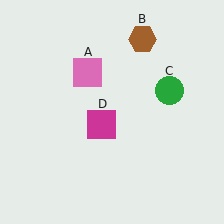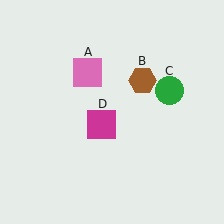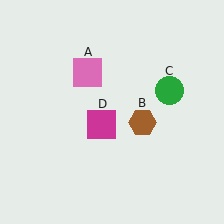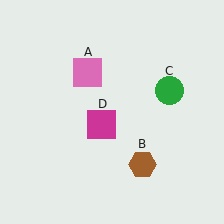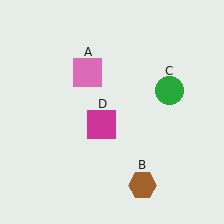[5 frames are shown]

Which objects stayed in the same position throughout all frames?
Pink square (object A) and green circle (object C) and magenta square (object D) remained stationary.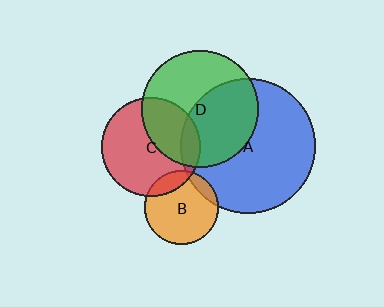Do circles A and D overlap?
Yes.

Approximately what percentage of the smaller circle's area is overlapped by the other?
Approximately 45%.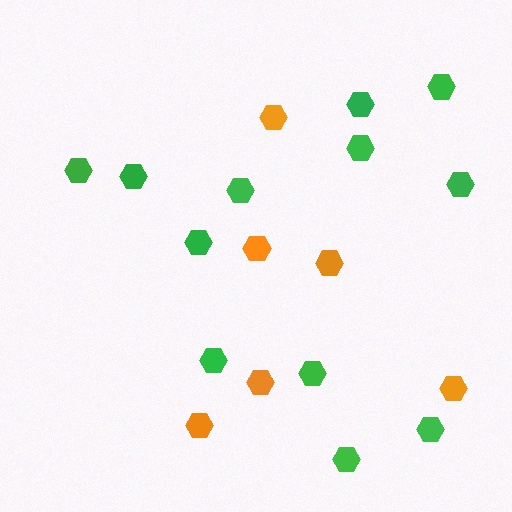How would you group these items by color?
There are 2 groups: one group of green hexagons (12) and one group of orange hexagons (6).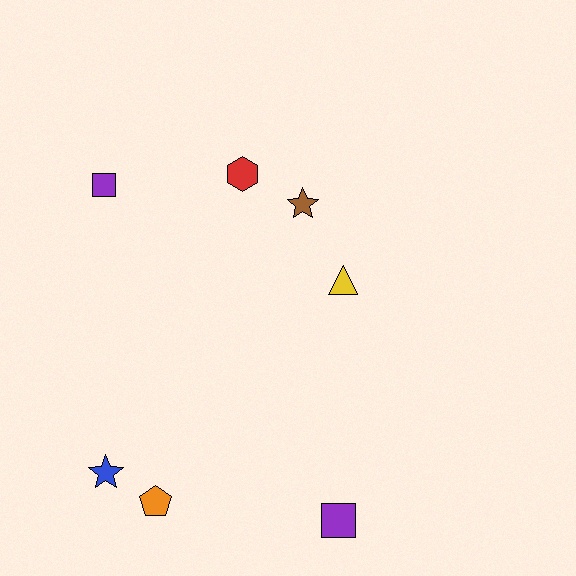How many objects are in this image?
There are 7 objects.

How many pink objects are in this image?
There are no pink objects.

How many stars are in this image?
There are 2 stars.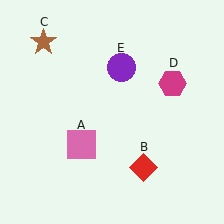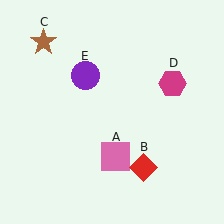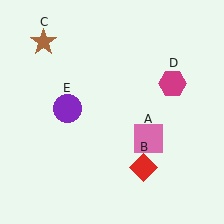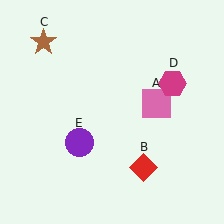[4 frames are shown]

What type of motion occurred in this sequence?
The pink square (object A), purple circle (object E) rotated counterclockwise around the center of the scene.